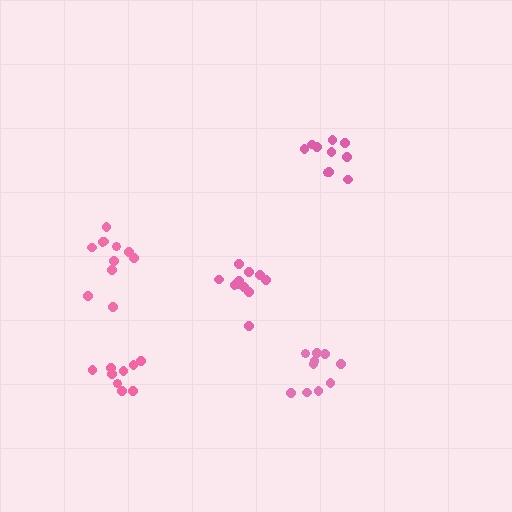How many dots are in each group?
Group 1: 9 dots, Group 2: 11 dots, Group 3: 10 dots, Group 4: 10 dots, Group 5: 11 dots (51 total).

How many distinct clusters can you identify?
There are 5 distinct clusters.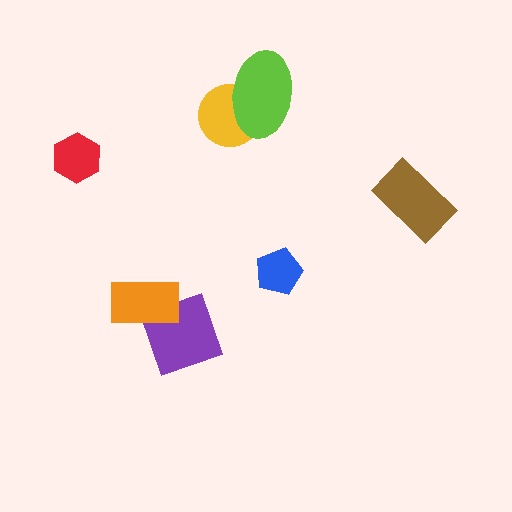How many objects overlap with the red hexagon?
0 objects overlap with the red hexagon.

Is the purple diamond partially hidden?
Yes, it is partially covered by another shape.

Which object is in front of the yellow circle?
The lime ellipse is in front of the yellow circle.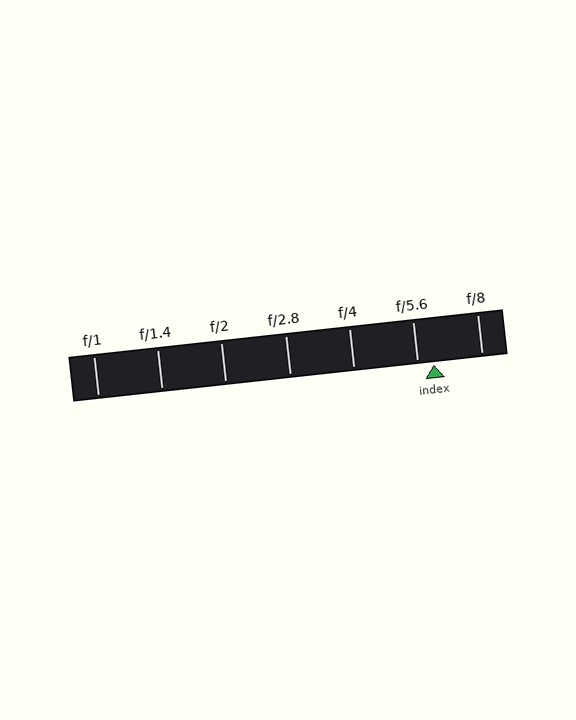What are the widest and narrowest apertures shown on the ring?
The widest aperture shown is f/1 and the narrowest is f/8.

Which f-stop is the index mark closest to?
The index mark is closest to f/5.6.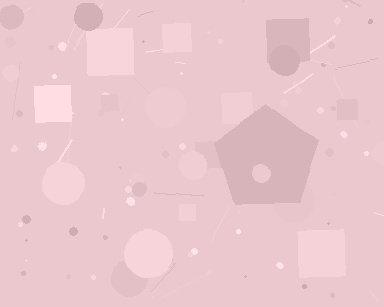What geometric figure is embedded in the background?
A pentagon is embedded in the background.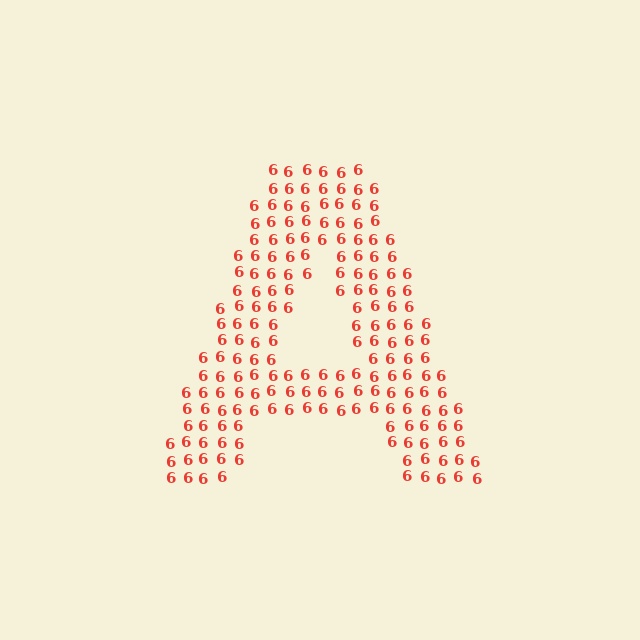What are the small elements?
The small elements are digit 6's.